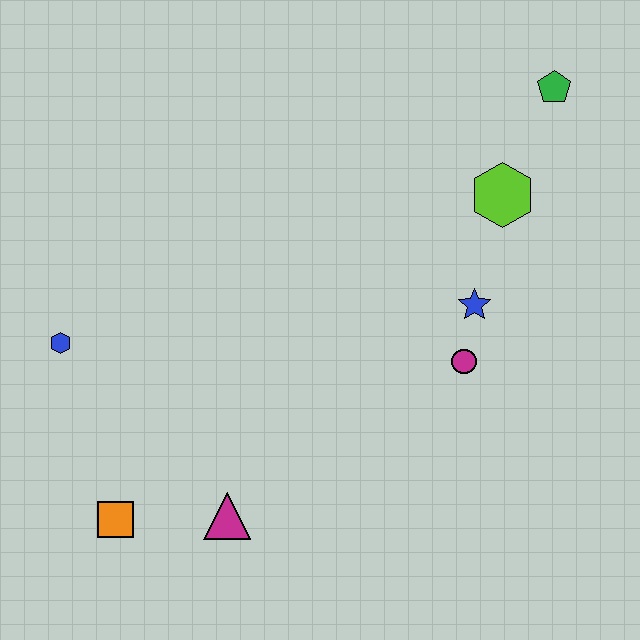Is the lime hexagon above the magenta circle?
Yes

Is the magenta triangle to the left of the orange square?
No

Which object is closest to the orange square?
The magenta triangle is closest to the orange square.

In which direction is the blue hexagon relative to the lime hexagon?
The blue hexagon is to the left of the lime hexagon.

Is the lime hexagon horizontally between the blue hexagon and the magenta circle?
No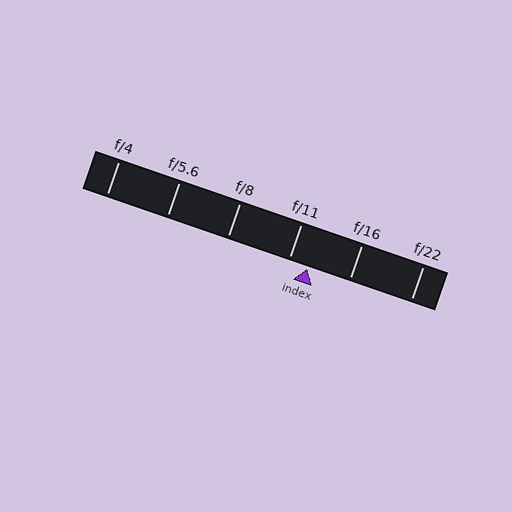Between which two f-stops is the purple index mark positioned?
The index mark is between f/11 and f/16.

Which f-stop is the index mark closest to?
The index mark is closest to f/11.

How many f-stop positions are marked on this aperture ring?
There are 6 f-stop positions marked.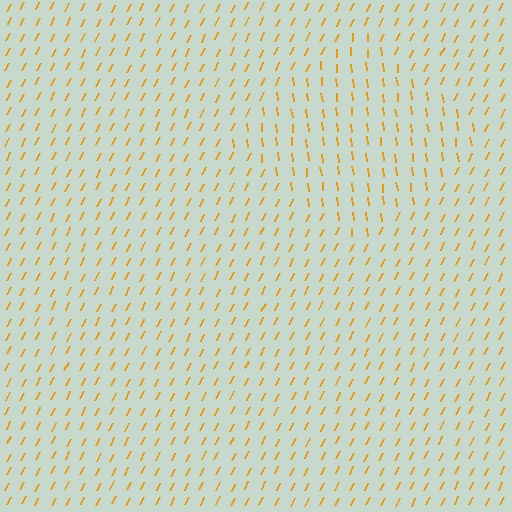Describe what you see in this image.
The image is filled with small orange line segments. A diamond region in the image has lines oriented differently from the surrounding lines, creating a visible texture boundary.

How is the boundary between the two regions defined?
The boundary is defined purely by a change in line orientation (approximately 34 degrees difference). All lines are the same color and thickness.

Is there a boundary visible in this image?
Yes, there is a texture boundary formed by a change in line orientation.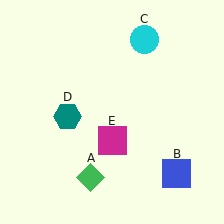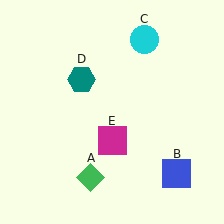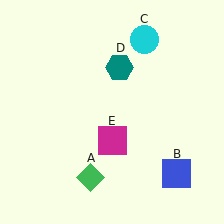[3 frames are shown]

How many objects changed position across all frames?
1 object changed position: teal hexagon (object D).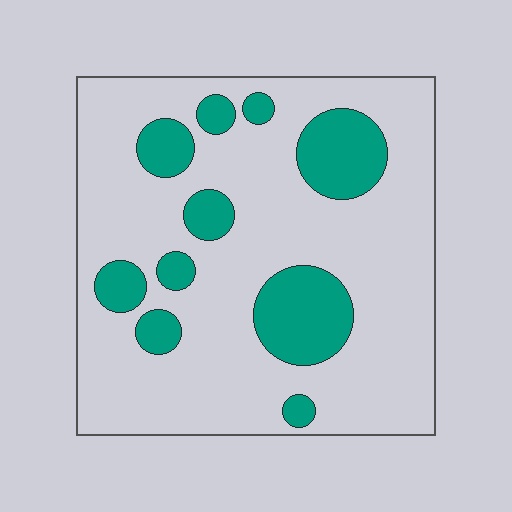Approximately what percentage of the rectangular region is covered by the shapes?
Approximately 20%.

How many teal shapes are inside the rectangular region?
10.